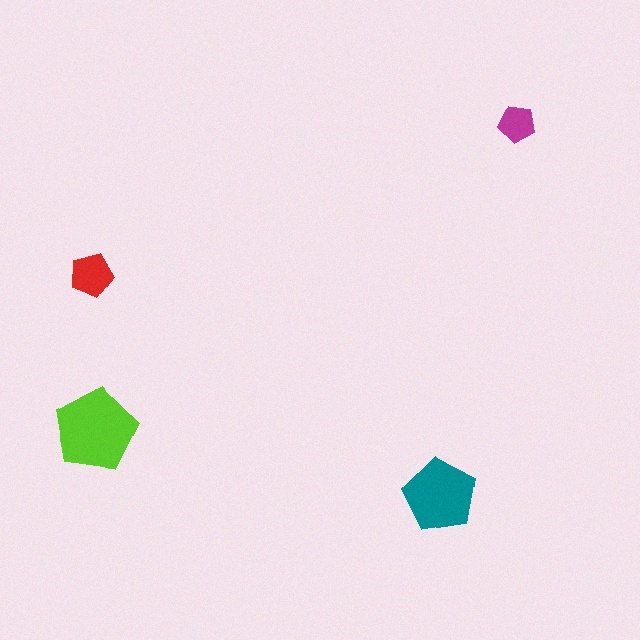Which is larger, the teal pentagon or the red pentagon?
The teal one.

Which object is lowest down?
The teal pentagon is bottommost.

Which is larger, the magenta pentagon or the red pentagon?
The red one.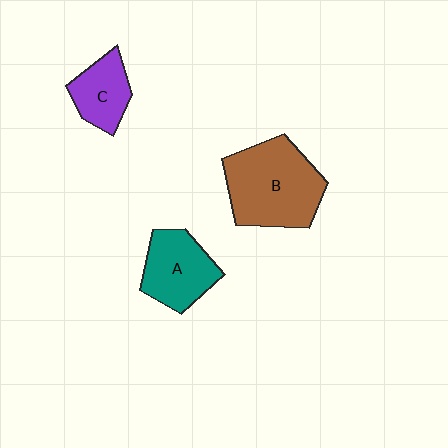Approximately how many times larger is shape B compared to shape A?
Approximately 1.5 times.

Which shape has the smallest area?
Shape C (purple).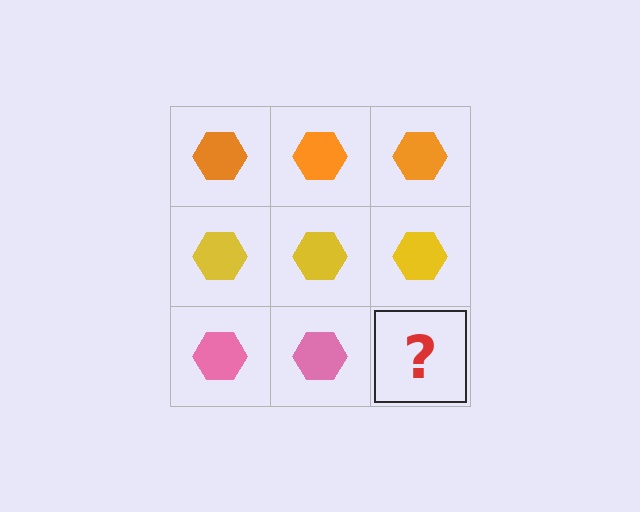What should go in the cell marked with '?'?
The missing cell should contain a pink hexagon.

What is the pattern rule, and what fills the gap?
The rule is that each row has a consistent color. The gap should be filled with a pink hexagon.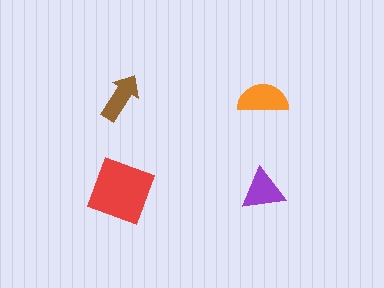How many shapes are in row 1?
2 shapes.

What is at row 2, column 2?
A purple triangle.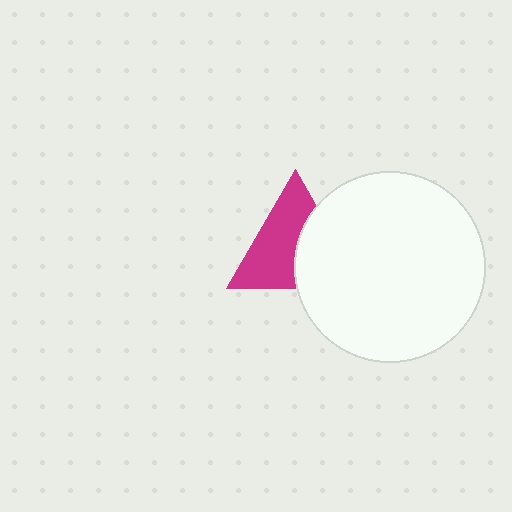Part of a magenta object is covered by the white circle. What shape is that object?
It is a triangle.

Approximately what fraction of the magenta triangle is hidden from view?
Roughly 41% of the magenta triangle is hidden behind the white circle.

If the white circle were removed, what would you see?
You would see the complete magenta triangle.